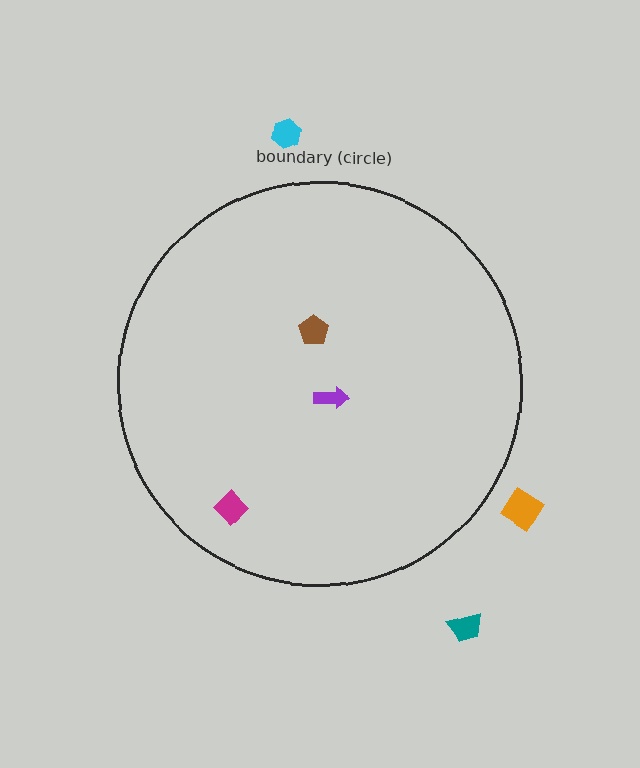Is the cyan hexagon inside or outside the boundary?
Outside.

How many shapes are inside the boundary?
3 inside, 3 outside.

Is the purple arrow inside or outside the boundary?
Inside.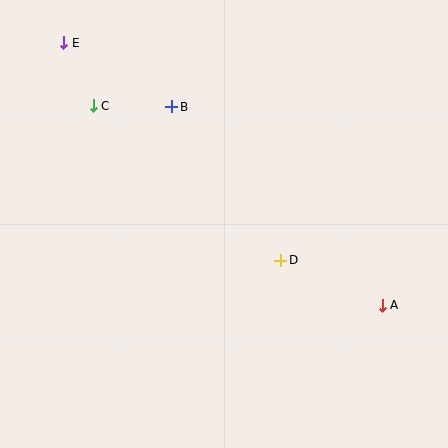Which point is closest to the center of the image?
Point D at (281, 260) is closest to the center.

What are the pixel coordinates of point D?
Point D is at (281, 260).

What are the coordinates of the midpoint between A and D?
The midpoint between A and D is at (331, 283).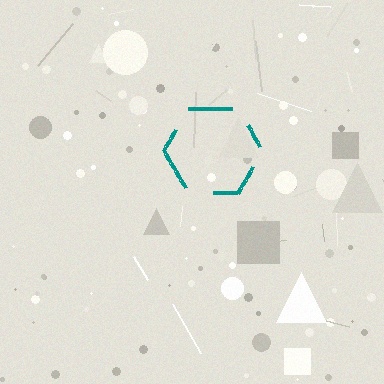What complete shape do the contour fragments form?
The contour fragments form a hexagon.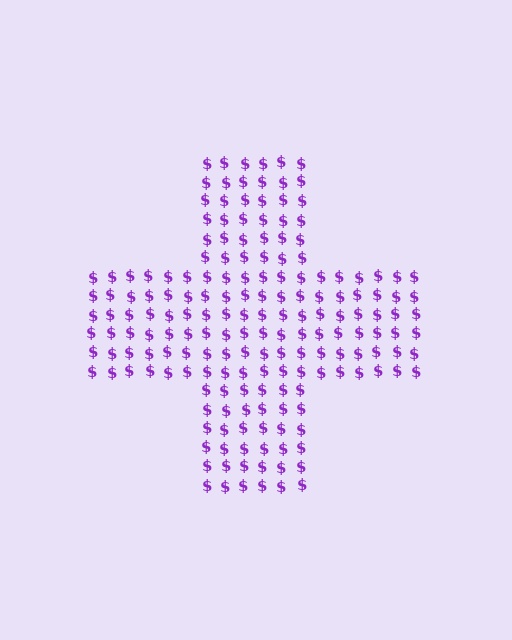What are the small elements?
The small elements are dollar signs.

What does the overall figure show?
The overall figure shows a cross.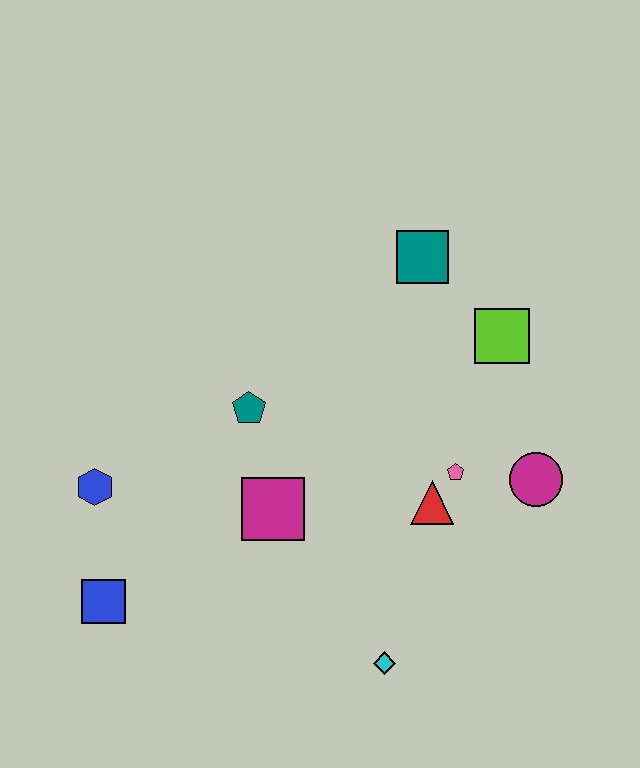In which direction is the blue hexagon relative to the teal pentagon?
The blue hexagon is to the left of the teal pentagon.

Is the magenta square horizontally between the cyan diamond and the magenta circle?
No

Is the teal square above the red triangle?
Yes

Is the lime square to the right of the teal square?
Yes